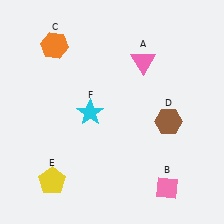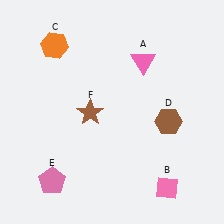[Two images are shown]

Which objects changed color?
E changed from yellow to pink. F changed from cyan to brown.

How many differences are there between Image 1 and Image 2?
There are 2 differences between the two images.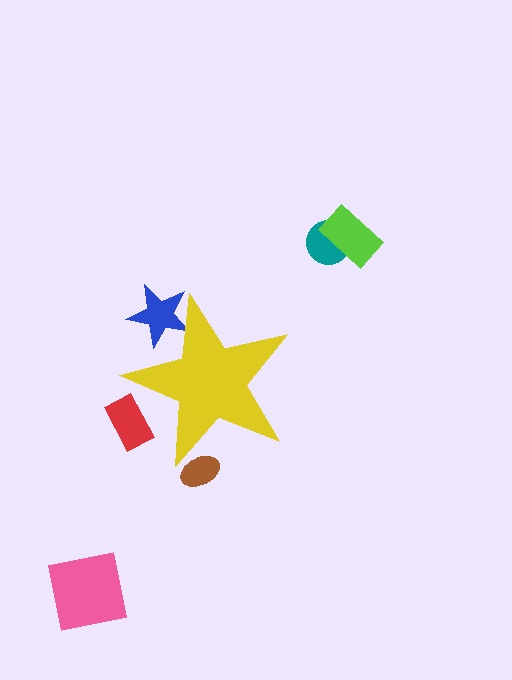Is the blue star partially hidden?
Yes, the blue star is partially hidden behind the yellow star.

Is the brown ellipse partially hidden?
Yes, the brown ellipse is partially hidden behind the yellow star.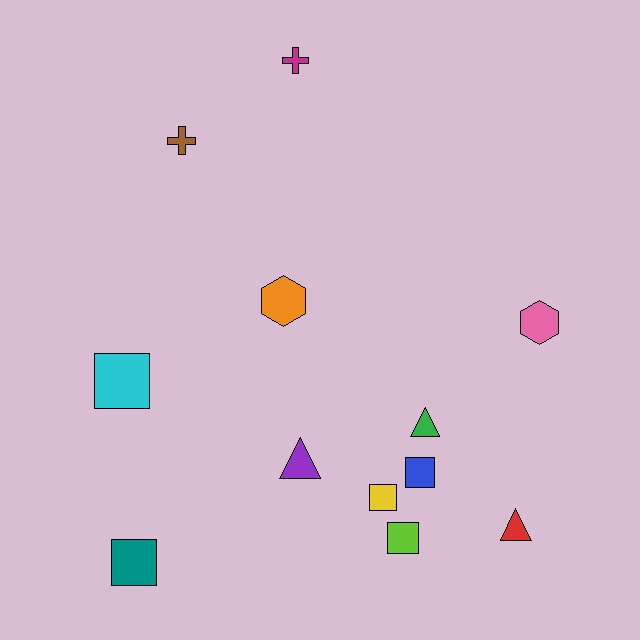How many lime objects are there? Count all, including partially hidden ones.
There is 1 lime object.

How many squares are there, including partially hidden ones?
There are 5 squares.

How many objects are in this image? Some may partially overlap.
There are 12 objects.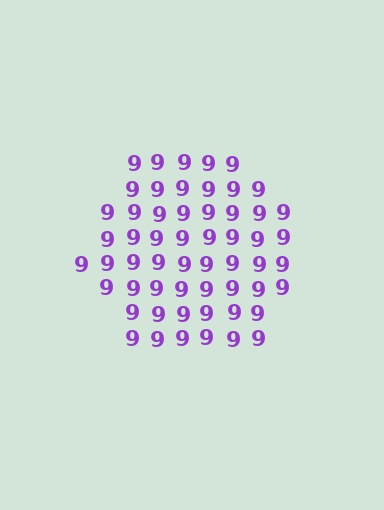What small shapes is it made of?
It is made of small digit 9's.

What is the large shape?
The large shape is a hexagon.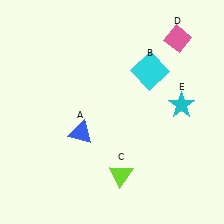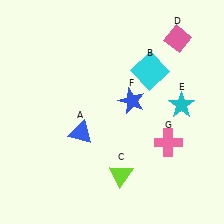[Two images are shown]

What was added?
A blue star (F), a pink cross (G) were added in Image 2.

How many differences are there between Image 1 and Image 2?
There are 2 differences between the two images.